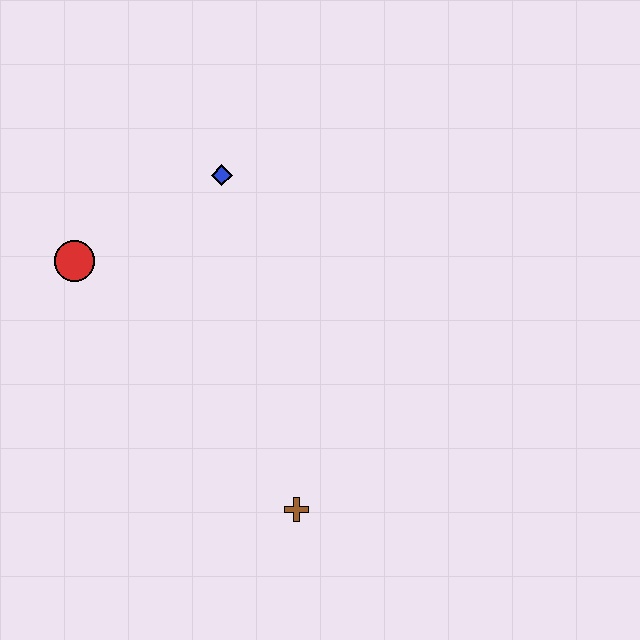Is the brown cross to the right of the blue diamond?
Yes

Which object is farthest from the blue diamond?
The brown cross is farthest from the blue diamond.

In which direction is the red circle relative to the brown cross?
The red circle is above the brown cross.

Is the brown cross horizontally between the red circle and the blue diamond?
No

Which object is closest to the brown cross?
The red circle is closest to the brown cross.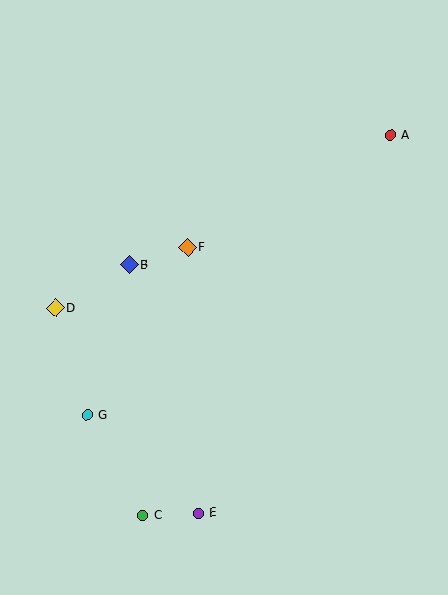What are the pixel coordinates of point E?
Point E is at (198, 513).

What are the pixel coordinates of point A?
Point A is at (390, 135).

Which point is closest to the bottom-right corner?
Point E is closest to the bottom-right corner.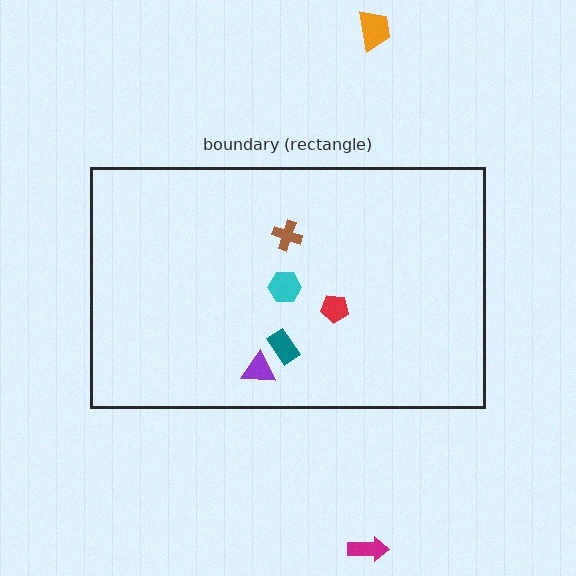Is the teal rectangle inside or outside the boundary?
Inside.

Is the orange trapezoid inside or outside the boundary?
Outside.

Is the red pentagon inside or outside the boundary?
Inside.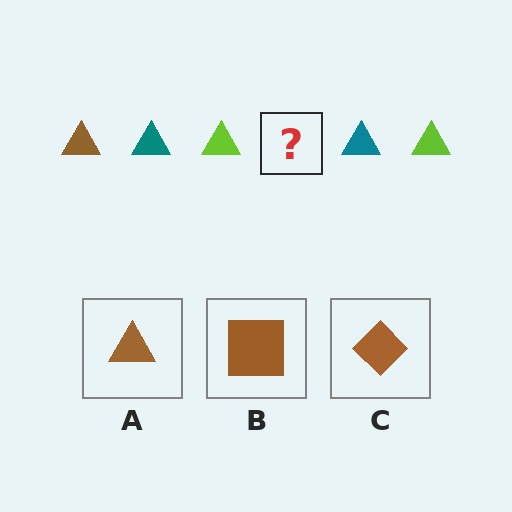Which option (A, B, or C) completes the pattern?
A.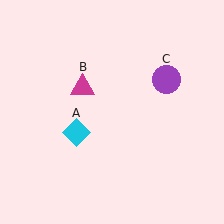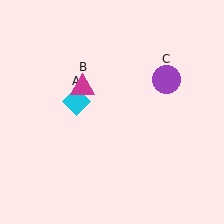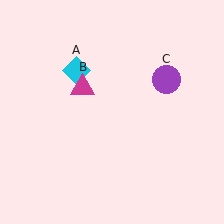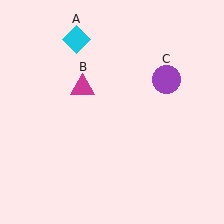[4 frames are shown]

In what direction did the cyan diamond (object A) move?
The cyan diamond (object A) moved up.